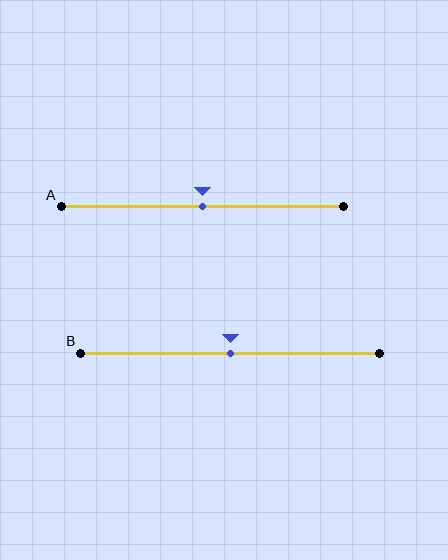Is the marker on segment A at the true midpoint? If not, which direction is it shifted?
Yes, the marker on segment A is at the true midpoint.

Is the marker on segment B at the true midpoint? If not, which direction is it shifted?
Yes, the marker on segment B is at the true midpoint.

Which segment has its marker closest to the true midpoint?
Segment A has its marker closest to the true midpoint.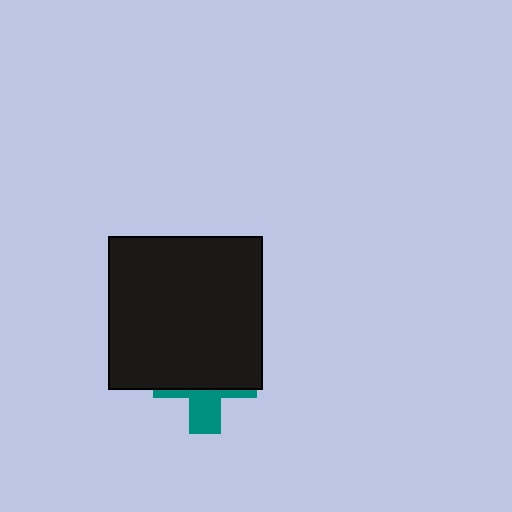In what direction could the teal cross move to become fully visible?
The teal cross could move down. That would shift it out from behind the black square entirely.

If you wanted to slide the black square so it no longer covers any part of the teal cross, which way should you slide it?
Slide it up — that is the most direct way to separate the two shapes.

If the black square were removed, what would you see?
You would see the complete teal cross.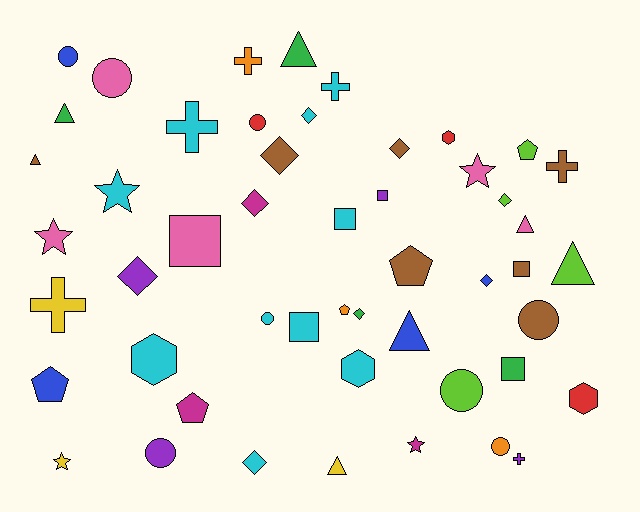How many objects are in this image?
There are 50 objects.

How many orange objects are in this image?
There are 3 orange objects.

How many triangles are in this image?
There are 7 triangles.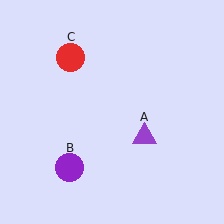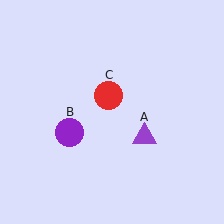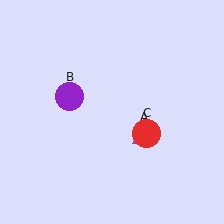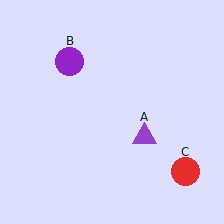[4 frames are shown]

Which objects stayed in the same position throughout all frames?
Purple triangle (object A) remained stationary.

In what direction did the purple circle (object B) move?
The purple circle (object B) moved up.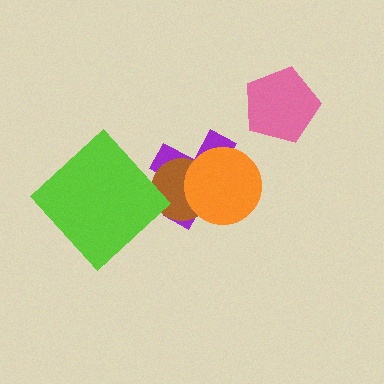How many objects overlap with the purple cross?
2 objects overlap with the purple cross.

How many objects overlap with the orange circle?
2 objects overlap with the orange circle.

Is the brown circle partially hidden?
Yes, it is partially covered by another shape.